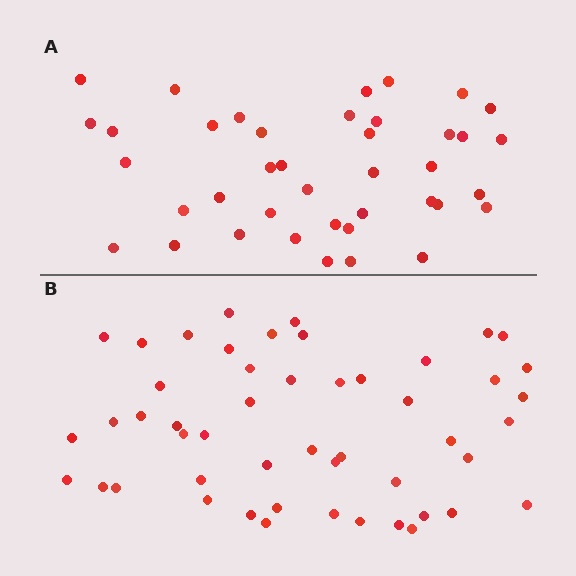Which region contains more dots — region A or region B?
Region B (the bottom region) has more dots.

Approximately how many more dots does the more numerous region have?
Region B has roughly 10 or so more dots than region A.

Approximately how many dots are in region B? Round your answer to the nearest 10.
About 50 dots.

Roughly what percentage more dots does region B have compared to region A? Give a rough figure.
About 25% more.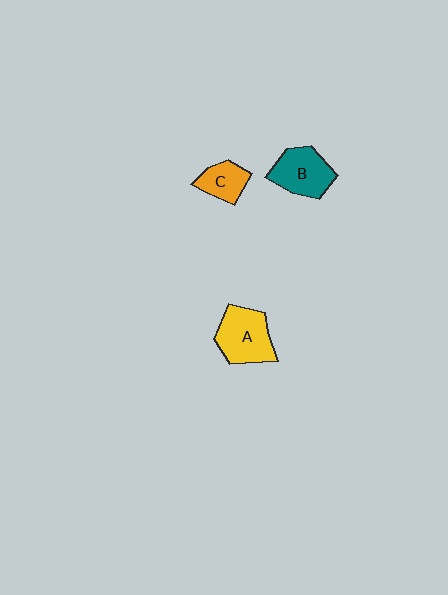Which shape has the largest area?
Shape A (yellow).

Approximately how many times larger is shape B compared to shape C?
Approximately 1.6 times.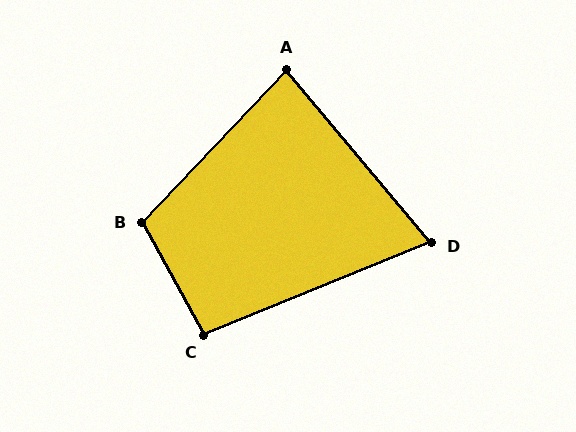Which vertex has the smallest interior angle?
D, at approximately 72 degrees.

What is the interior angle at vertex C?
Approximately 96 degrees (obtuse).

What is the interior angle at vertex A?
Approximately 84 degrees (acute).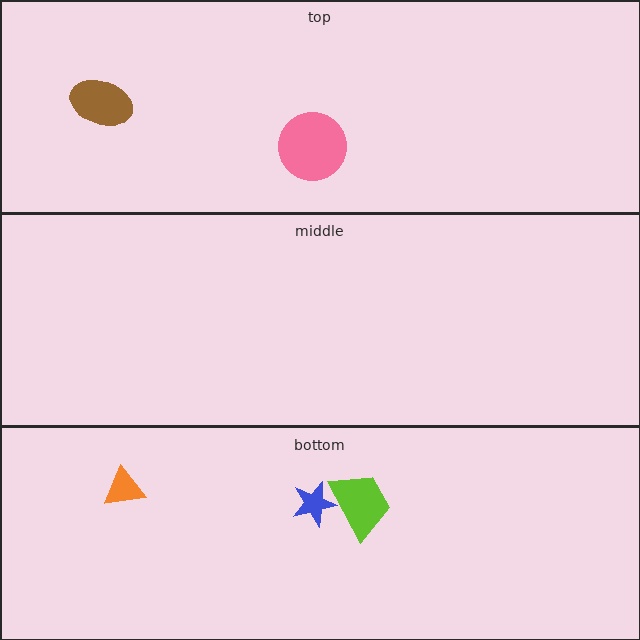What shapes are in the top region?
The pink circle, the brown ellipse.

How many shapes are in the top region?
2.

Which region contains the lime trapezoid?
The bottom region.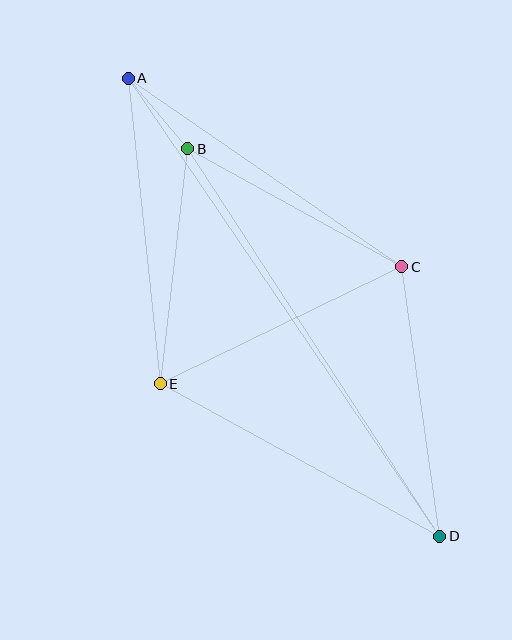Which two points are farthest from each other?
Points A and D are farthest from each other.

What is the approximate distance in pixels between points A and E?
The distance between A and E is approximately 307 pixels.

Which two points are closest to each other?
Points A and B are closest to each other.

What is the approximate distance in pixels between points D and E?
The distance between D and E is approximately 318 pixels.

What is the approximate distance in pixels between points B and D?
The distance between B and D is approximately 462 pixels.